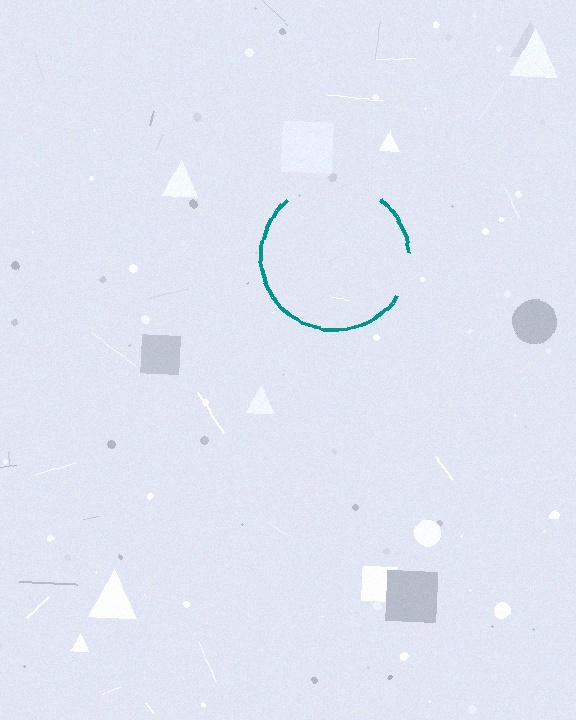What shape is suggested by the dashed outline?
The dashed outline suggests a circle.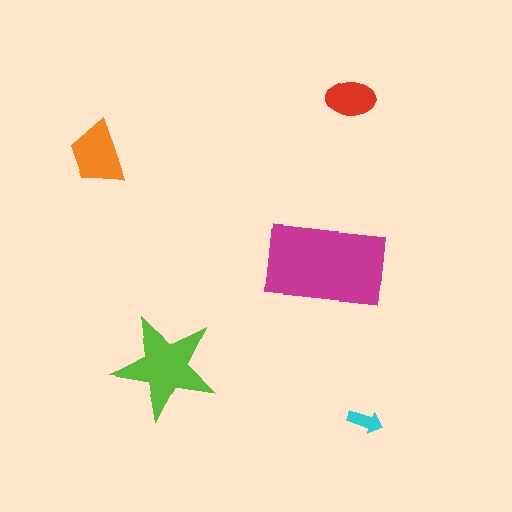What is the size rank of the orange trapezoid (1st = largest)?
3rd.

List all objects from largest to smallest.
The magenta rectangle, the lime star, the orange trapezoid, the red ellipse, the cyan arrow.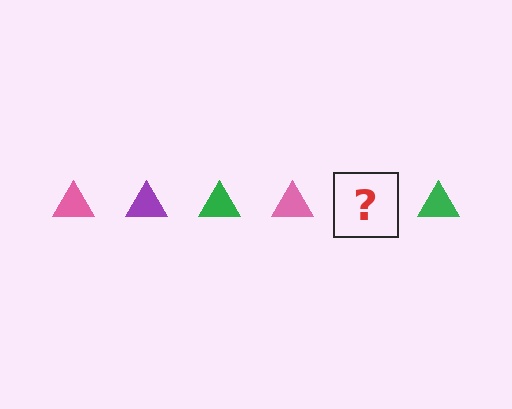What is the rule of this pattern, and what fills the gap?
The rule is that the pattern cycles through pink, purple, green triangles. The gap should be filled with a purple triangle.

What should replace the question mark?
The question mark should be replaced with a purple triangle.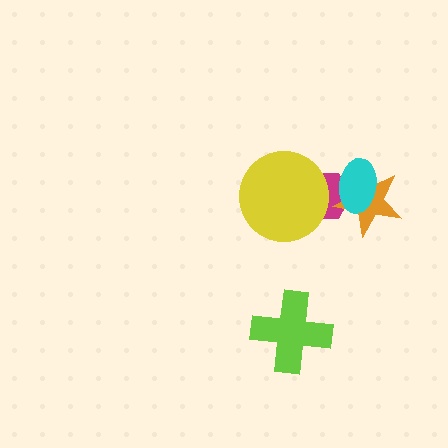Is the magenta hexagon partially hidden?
Yes, it is partially covered by another shape.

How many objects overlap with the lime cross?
0 objects overlap with the lime cross.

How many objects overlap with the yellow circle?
1 object overlaps with the yellow circle.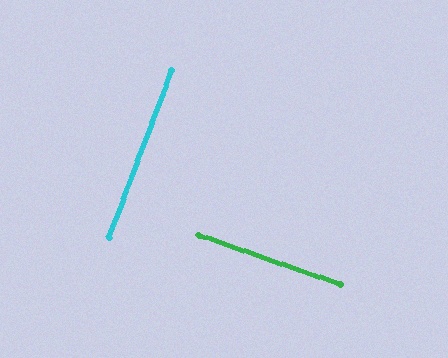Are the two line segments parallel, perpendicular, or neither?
Perpendicular — they meet at approximately 89°.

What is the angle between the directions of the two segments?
Approximately 89 degrees.